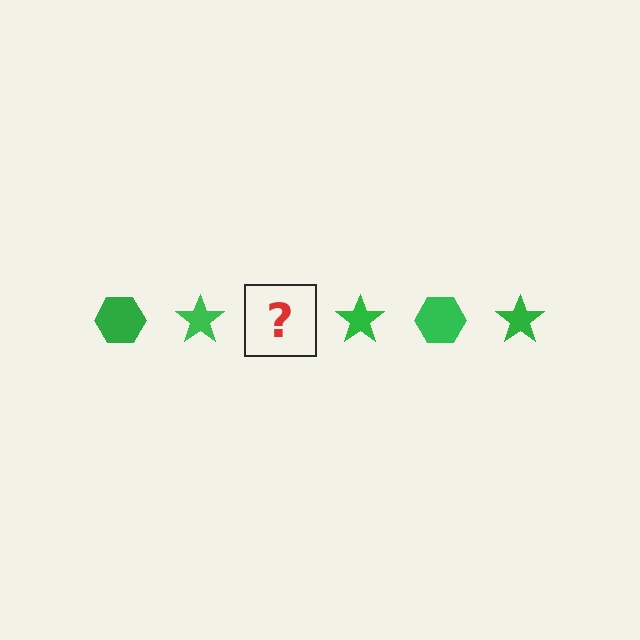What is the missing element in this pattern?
The missing element is a green hexagon.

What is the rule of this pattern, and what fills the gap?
The rule is that the pattern cycles through hexagon, star shapes in green. The gap should be filled with a green hexagon.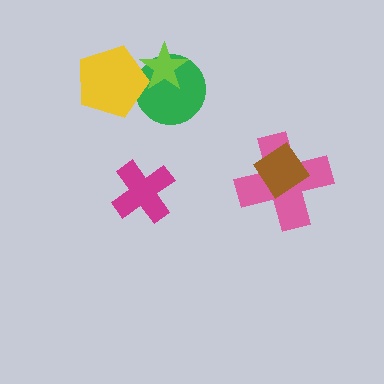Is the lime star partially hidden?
Yes, it is partially covered by another shape.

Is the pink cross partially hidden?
Yes, it is partially covered by another shape.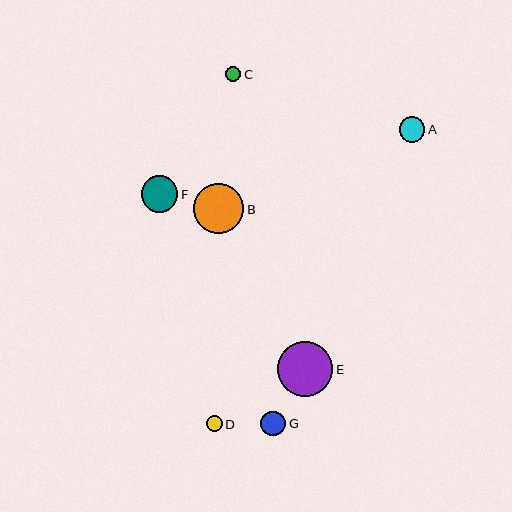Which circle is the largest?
Circle E is the largest with a size of approximately 56 pixels.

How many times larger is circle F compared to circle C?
Circle F is approximately 2.3 times the size of circle C.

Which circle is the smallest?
Circle C is the smallest with a size of approximately 16 pixels.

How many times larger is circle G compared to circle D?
Circle G is approximately 1.6 times the size of circle D.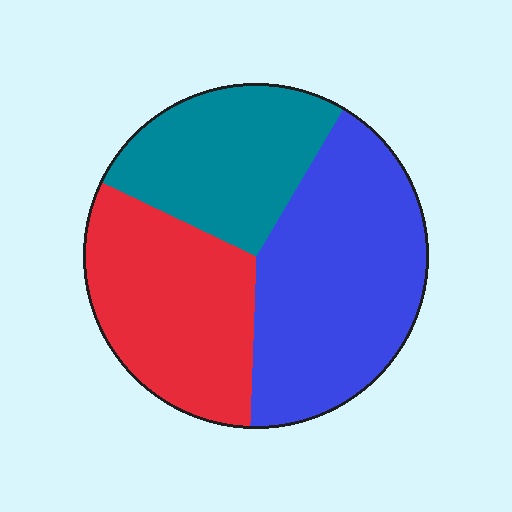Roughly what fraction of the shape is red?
Red covers around 30% of the shape.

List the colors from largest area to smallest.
From largest to smallest: blue, red, teal.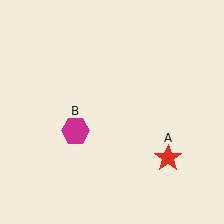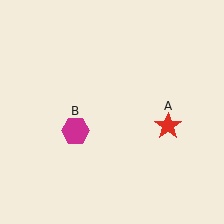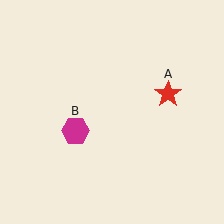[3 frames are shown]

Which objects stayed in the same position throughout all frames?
Magenta hexagon (object B) remained stationary.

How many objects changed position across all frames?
1 object changed position: red star (object A).